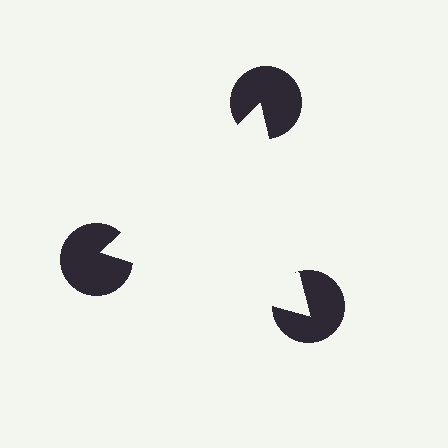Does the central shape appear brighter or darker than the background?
It typically appears slightly brighter than the background, even though no actual brightness change is drawn.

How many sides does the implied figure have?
3 sides.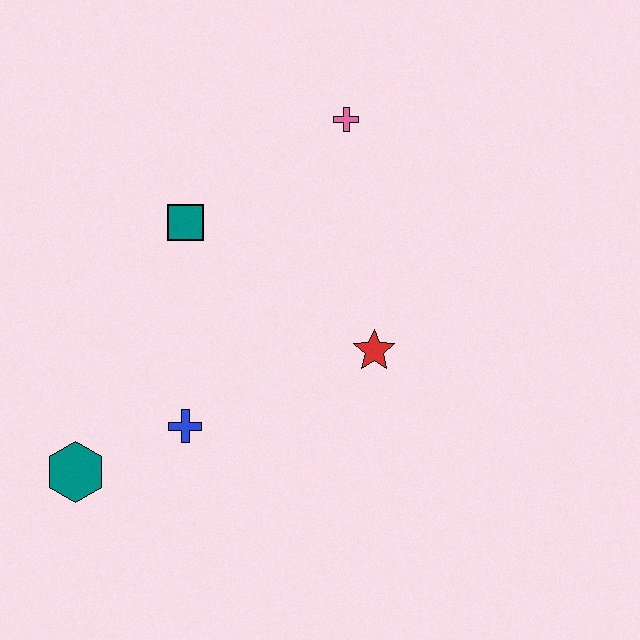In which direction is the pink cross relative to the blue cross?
The pink cross is above the blue cross.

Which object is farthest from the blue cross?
The pink cross is farthest from the blue cross.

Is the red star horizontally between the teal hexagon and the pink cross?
No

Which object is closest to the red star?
The blue cross is closest to the red star.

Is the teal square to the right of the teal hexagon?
Yes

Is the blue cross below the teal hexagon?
No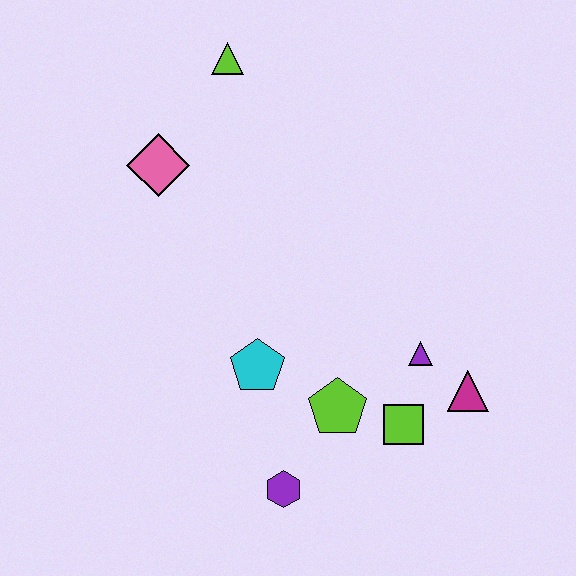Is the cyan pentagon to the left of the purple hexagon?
Yes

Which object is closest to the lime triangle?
The pink diamond is closest to the lime triangle.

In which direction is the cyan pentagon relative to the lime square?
The cyan pentagon is to the left of the lime square.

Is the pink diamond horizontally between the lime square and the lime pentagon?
No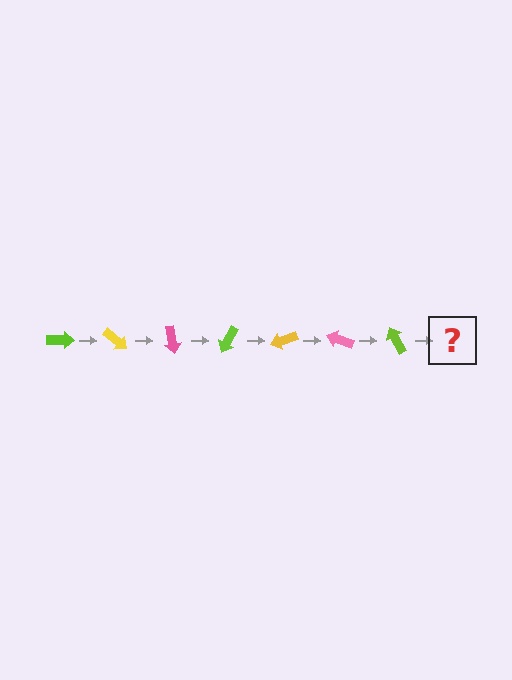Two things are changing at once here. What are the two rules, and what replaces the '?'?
The two rules are that it rotates 40 degrees each step and the color cycles through lime, yellow, and pink. The '?' should be a yellow arrow, rotated 280 degrees from the start.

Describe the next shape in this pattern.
It should be a yellow arrow, rotated 280 degrees from the start.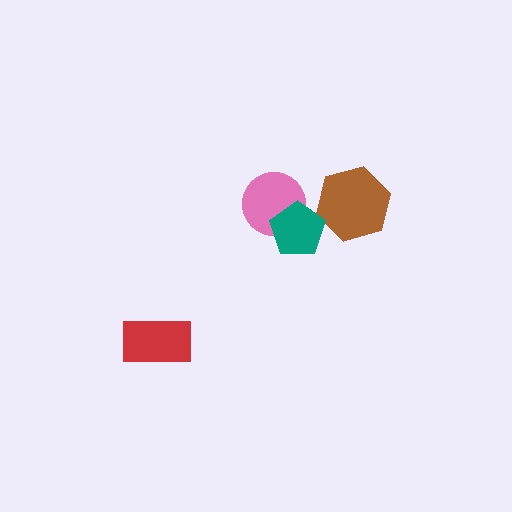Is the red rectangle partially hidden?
No, no other shape covers it.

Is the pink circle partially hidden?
Yes, it is partially covered by another shape.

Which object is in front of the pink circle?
The teal pentagon is in front of the pink circle.